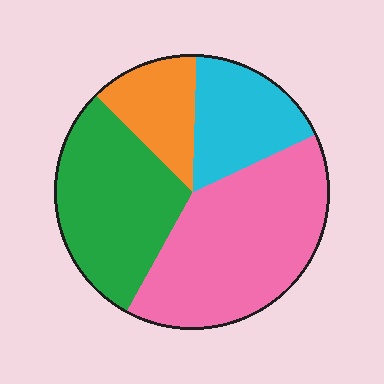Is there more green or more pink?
Pink.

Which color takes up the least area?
Orange, at roughly 15%.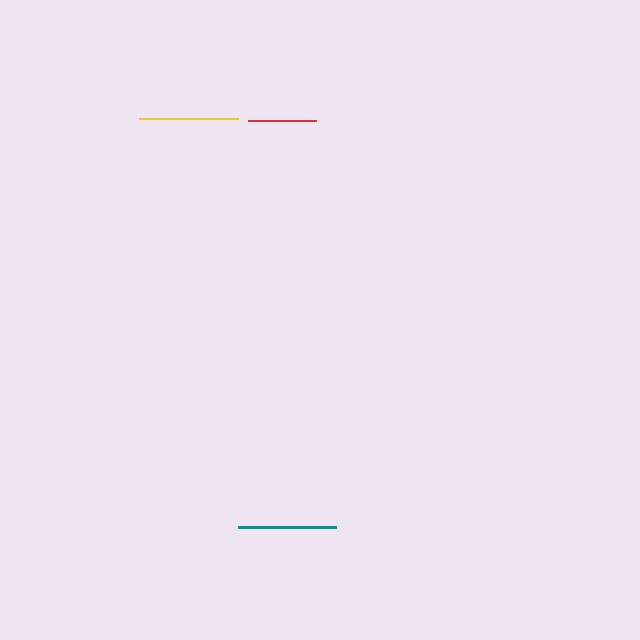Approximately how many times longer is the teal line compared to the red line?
The teal line is approximately 1.4 times the length of the red line.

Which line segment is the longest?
The yellow line is the longest at approximately 99 pixels.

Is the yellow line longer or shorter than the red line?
The yellow line is longer than the red line.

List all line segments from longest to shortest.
From longest to shortest: yellow, teal, red.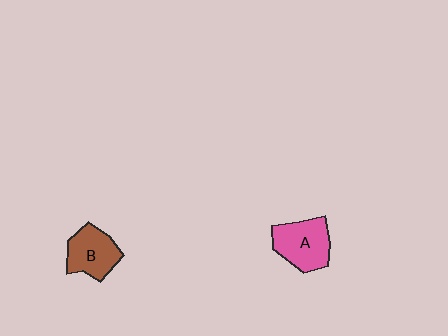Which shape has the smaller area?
Shape B (brown).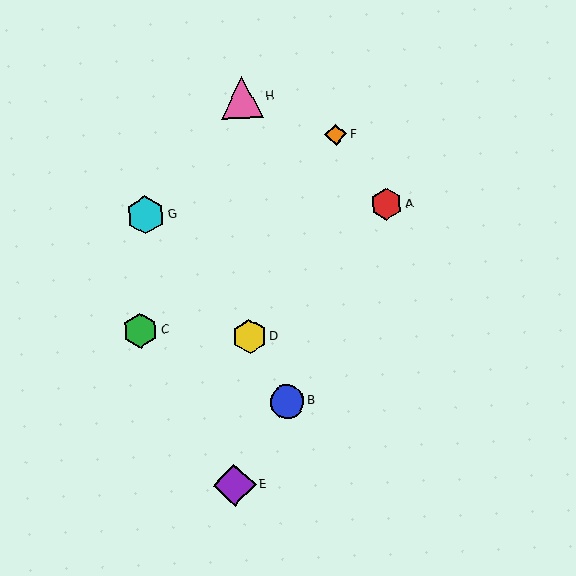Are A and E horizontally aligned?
No, A is at y≈204 and E is at y≈485.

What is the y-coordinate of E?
Object E is at y≈485.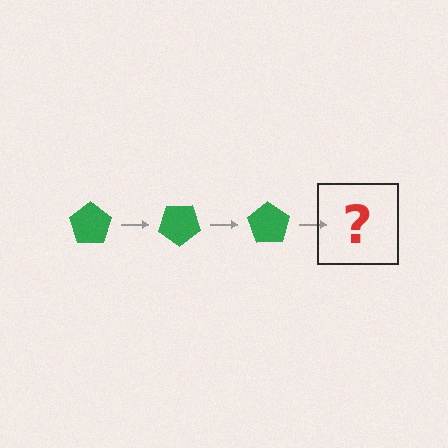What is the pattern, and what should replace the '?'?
The pattern is that the pentagon rotates 35 degrees each step. The '?' should be a green pentagon rotated 105 degrees.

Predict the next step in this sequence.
The next step is a green pentagon rotated 105 degrees.